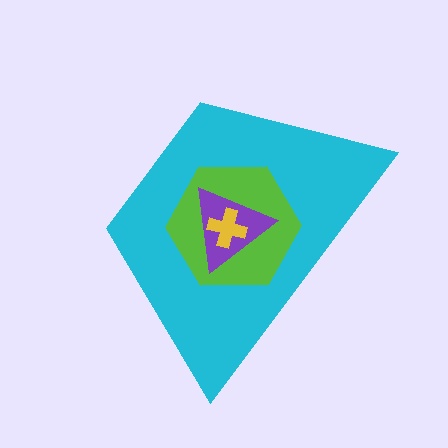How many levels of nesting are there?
4.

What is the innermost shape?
The yellow cross.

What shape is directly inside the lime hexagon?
The purple triangle.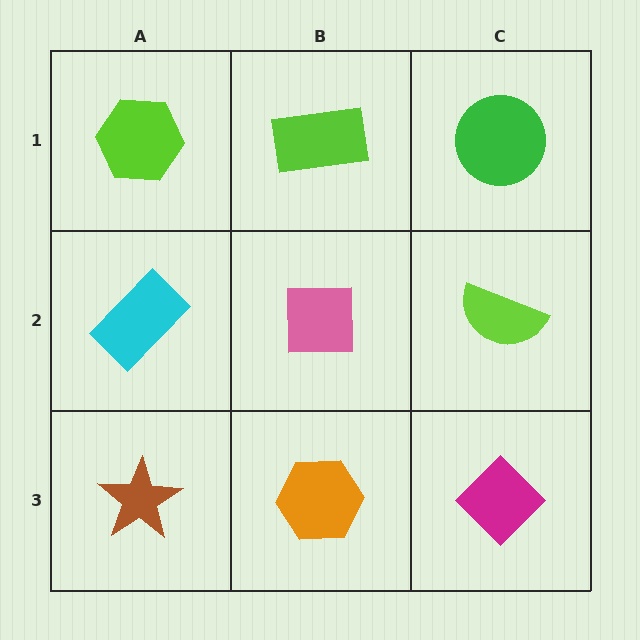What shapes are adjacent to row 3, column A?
A cyan rectangle (row 2, column A), an orange hexagon (row 3, column B).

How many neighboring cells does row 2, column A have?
3.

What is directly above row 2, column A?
A lime hexagon.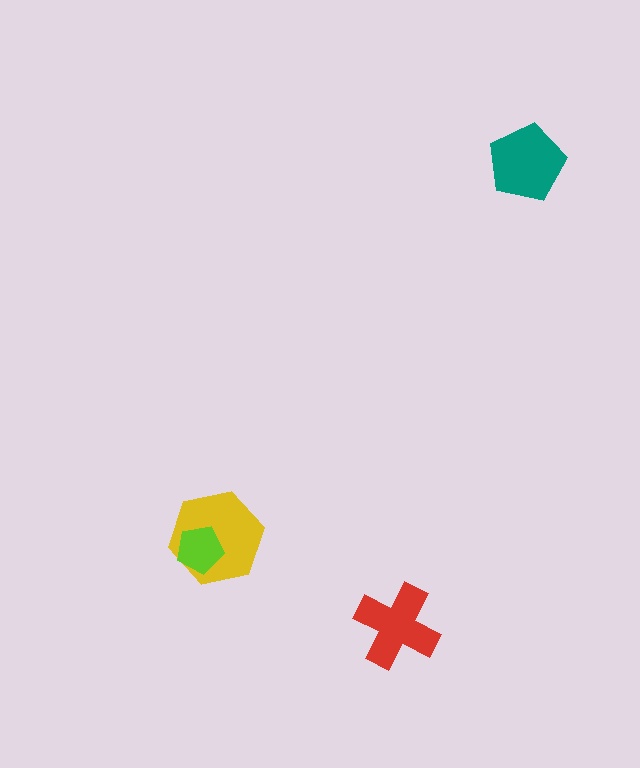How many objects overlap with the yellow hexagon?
1 object overlaps with the yellow hexagon.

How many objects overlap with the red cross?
0 objects overlap with the red cross.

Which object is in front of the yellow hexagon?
The lime pentagon is in front of the yellow hexagon.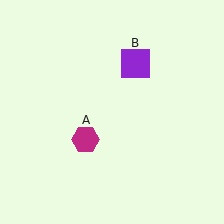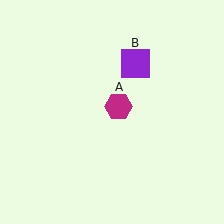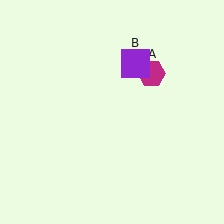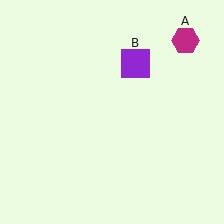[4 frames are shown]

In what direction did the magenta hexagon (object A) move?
The magenta hexagon (object A) moved up and to the right.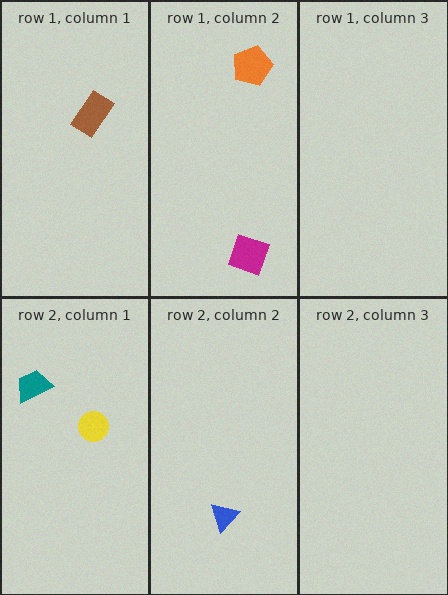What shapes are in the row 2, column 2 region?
The blue triangle.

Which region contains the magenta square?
The row 1, column 2 region.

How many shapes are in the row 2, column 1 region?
2.